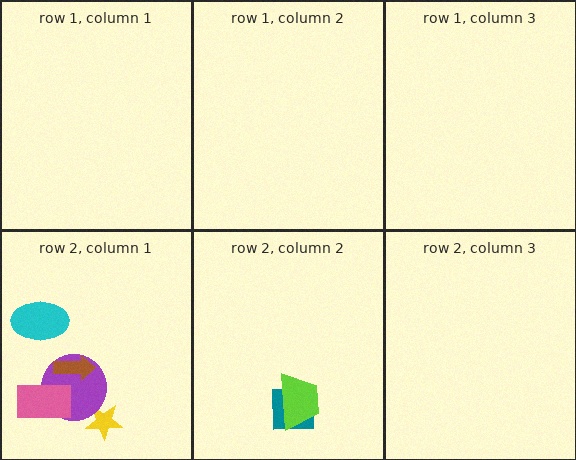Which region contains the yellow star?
The row 2, column 1 region.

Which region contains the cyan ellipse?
The row 2, column 1 region.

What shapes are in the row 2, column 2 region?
The teal square, the lime trapezoid.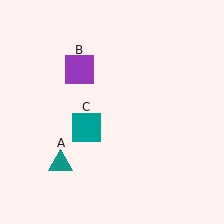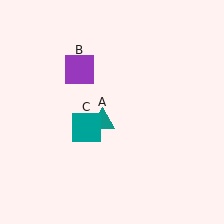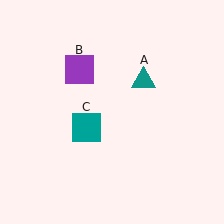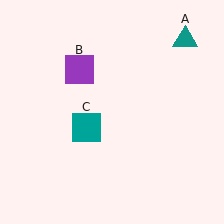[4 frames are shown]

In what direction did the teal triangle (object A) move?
The teal triangle (object A) moved up and to the right.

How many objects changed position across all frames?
1 object changed position: teal triangle (object A).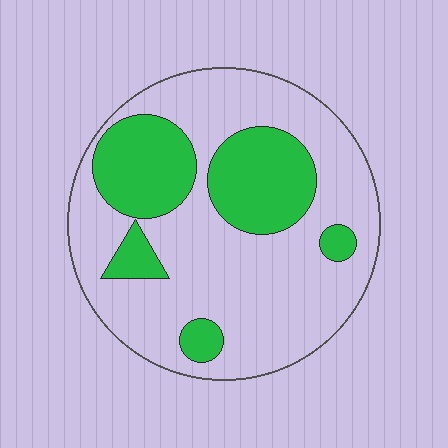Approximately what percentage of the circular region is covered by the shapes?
Approximately 30%.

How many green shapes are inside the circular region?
5.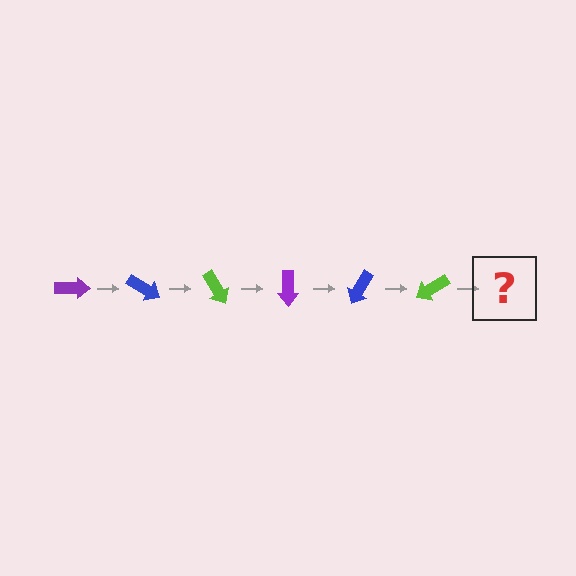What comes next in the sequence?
The next element should be a purple arrow, rotated 180 degrees from the start.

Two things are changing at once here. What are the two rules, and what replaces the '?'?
The two rules are that it rotates 30 degrees each step and the color cycles through purple, blue, and lime. The '?' should be a purple arrow, rotated 180 degrees from the start.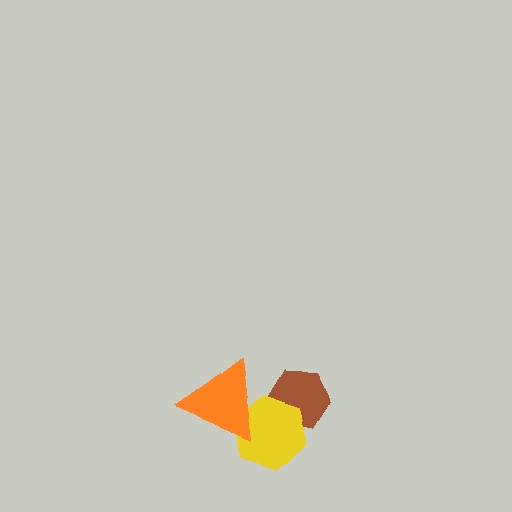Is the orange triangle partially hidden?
No, no other shape covers it.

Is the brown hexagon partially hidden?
Yes, it is partially covered by another shape.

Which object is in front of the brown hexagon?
The yellow hexagon is in front of the brown hexagon.